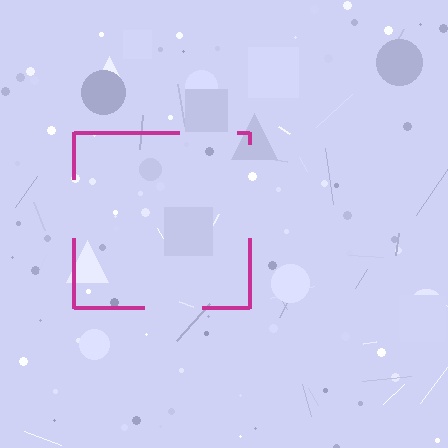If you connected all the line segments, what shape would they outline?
They would outline a square.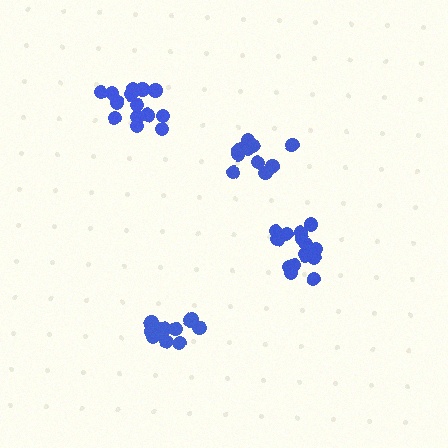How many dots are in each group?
Group 1: 11 dots, Group 2: 14 dots, Group 3: 16 dots, Group 4: 14 dots (55 total).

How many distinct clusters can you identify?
There are 4 distinct clusters.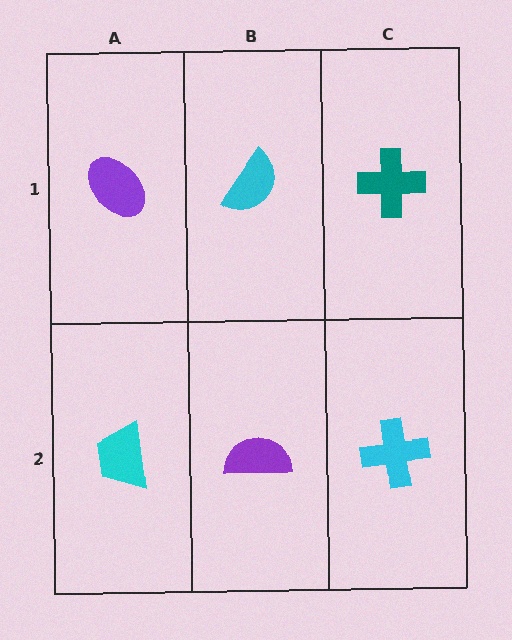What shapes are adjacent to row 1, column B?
A purple semicircle (row 2, column B), a purple ellipse (row 1, column A), a teal cross (row 1, column C).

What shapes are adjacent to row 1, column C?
A cyan cross (row 2, column C), a cyan semicircle (row 1, column B).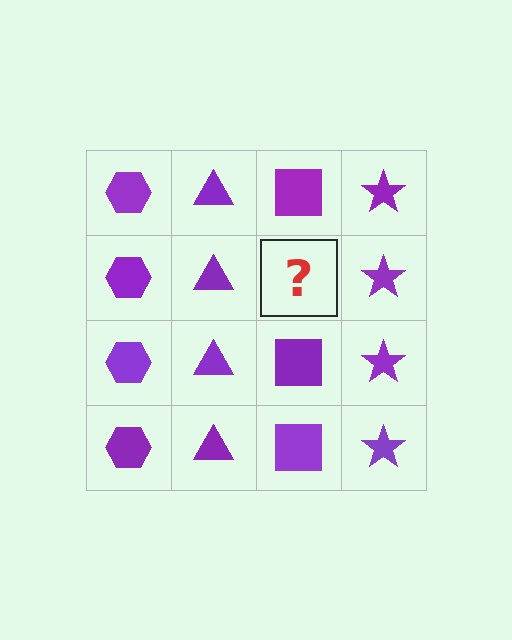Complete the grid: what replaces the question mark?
The question mark should be replaced with a purple square.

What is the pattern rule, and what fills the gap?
The rule is that each column has a consistent shape. The gap should be filled with a purple square.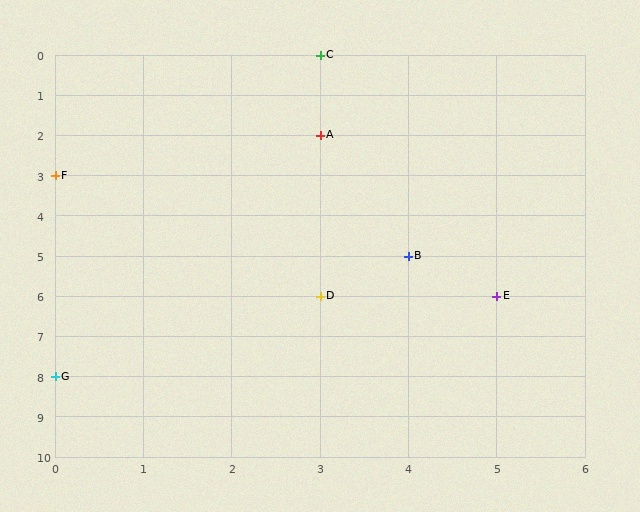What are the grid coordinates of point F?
Point F is at grid coordinates (0, 3).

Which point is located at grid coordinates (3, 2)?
Point A is at (3, 2).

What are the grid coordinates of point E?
Point E is at grid coordinates (5, 6).